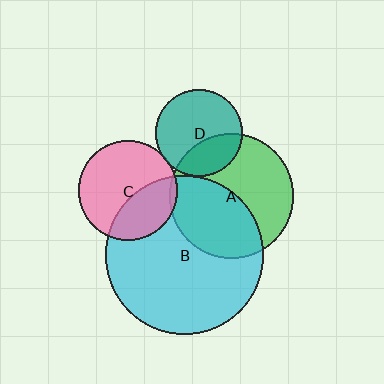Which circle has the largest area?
Circle B (cyan).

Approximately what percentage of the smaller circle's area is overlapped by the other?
Approximately 5%.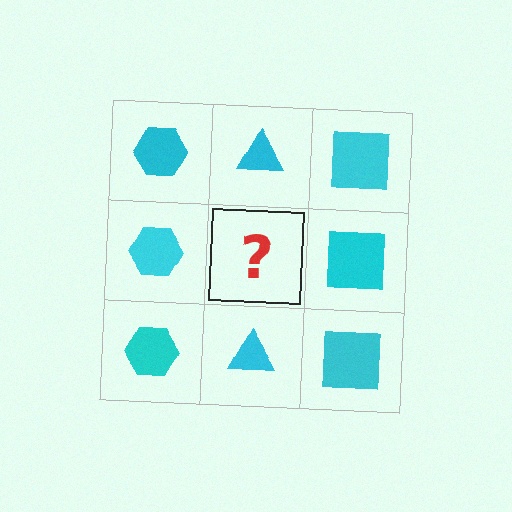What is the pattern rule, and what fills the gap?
The rule is that each column has a consistent shape. The gap should be filled with a cyan triangle.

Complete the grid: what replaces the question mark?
The question mark should be replaced with a cyan triangle.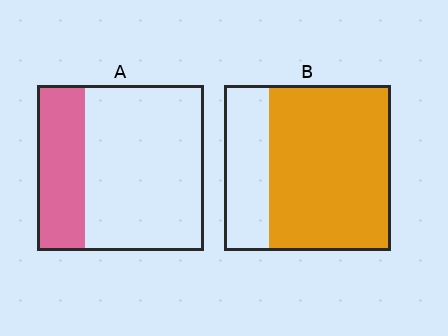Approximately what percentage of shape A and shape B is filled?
A is approximately 30% and B is approximately 75%.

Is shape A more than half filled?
No.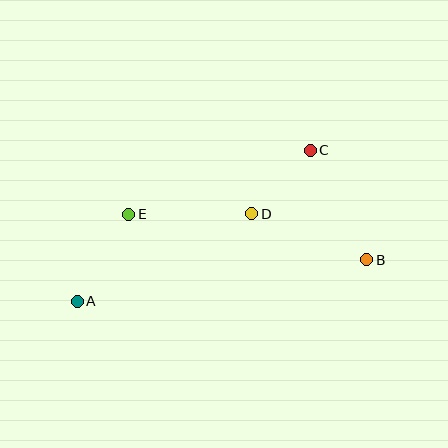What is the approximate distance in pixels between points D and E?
The distance between D and E is approximately 123 pixels.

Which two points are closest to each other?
Points C and D are closest to each other.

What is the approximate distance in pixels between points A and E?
The distance between A and E is approximately 101 pixels.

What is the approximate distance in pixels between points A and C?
The distance between A and C is approximately 278 pixels.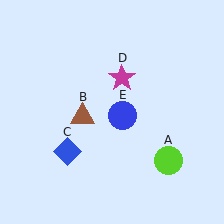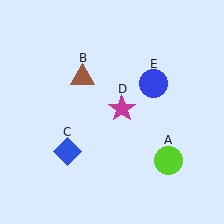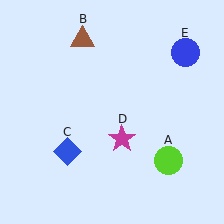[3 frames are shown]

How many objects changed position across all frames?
3 objects changed position: brown triangle (object B), magenta star (object D), blue circle (object E).